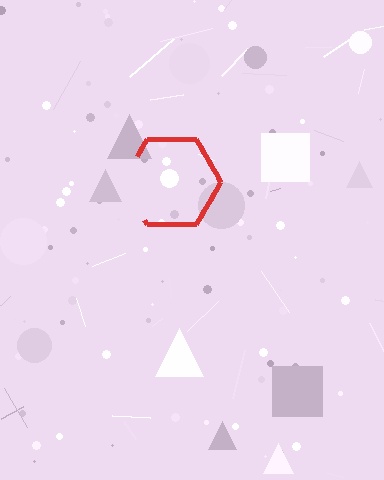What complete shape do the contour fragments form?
The contour fragments form a hexagon.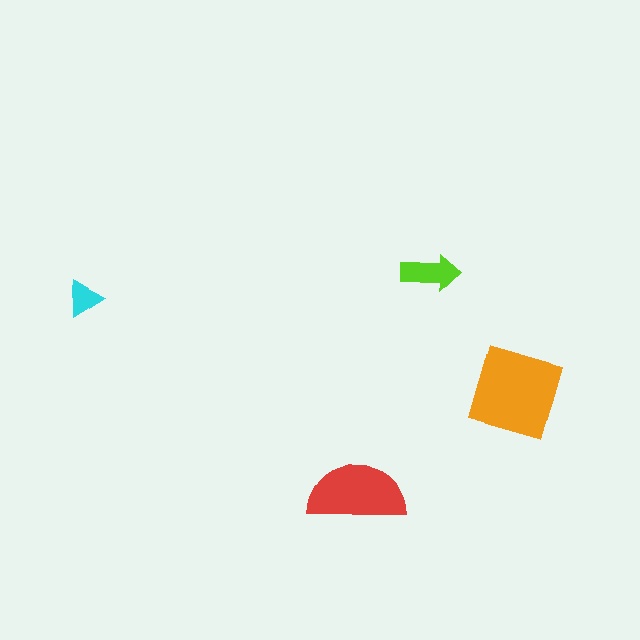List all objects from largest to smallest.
The orange diamond, the red semicircle, the lime arrow, the cyan triangle.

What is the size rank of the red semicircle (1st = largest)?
2nd.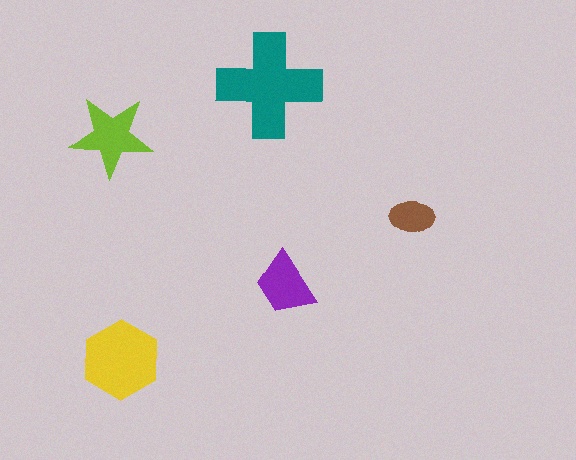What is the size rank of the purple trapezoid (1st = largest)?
4th.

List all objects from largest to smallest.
The teal cross, the yellow hexagon, the lime star, the purple trapezoid, the brown ellipse.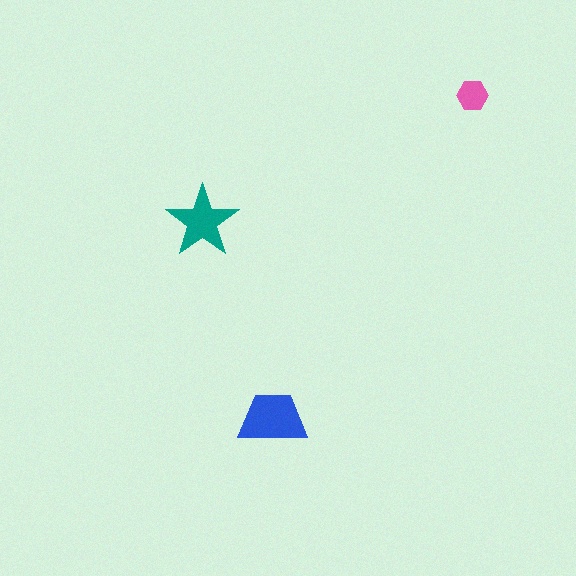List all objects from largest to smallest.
The blue trapezoid, the teal star, the pink hexagon.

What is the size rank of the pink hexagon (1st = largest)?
3rd.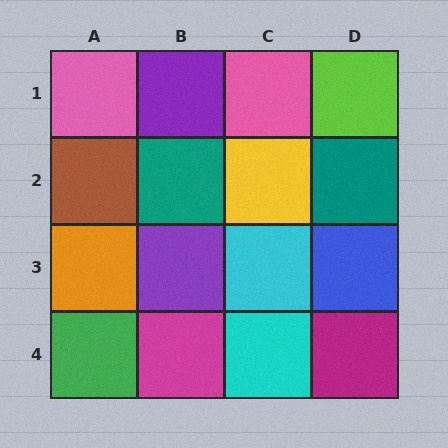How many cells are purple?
2 cells are purple.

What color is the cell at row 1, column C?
Pink.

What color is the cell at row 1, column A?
Pink.